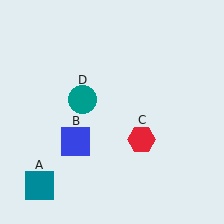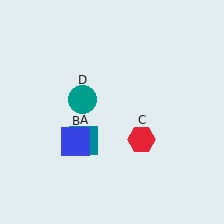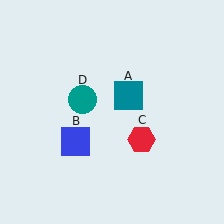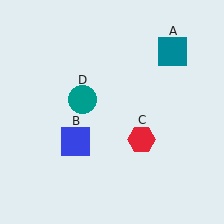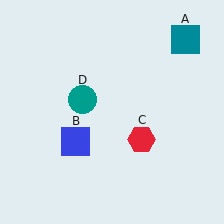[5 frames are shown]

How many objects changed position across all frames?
1 object changed position: teal square (object A).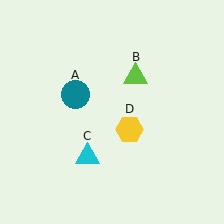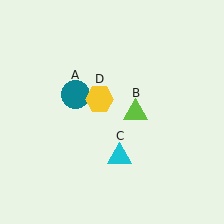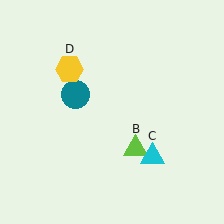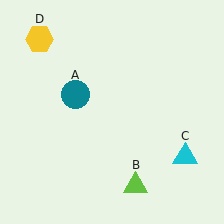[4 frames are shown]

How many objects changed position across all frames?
3 objects changed position: lime triangle (object B), cyan triangle (object C), yellow hexagon (object D).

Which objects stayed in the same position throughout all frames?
Teal circle (object A) remained stationary.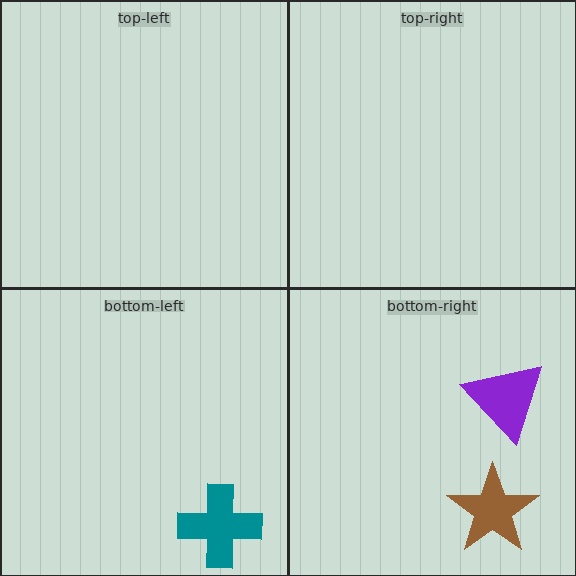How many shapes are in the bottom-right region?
2.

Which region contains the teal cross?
The bottom-left region.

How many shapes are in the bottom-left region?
1.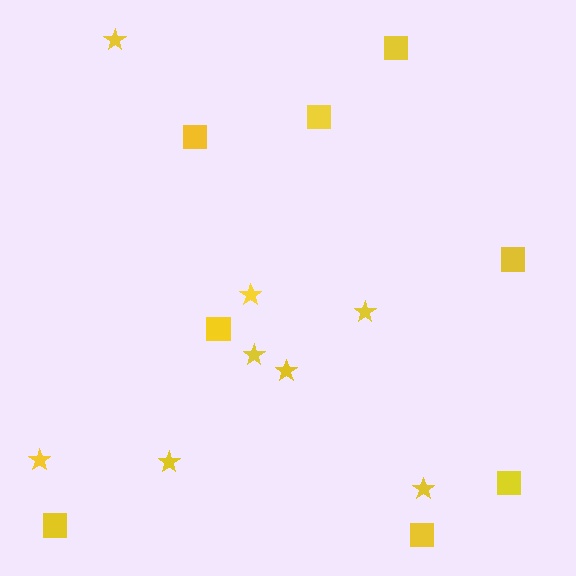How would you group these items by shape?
There are 2 groups: one group of squares (8) and one group of stars (8).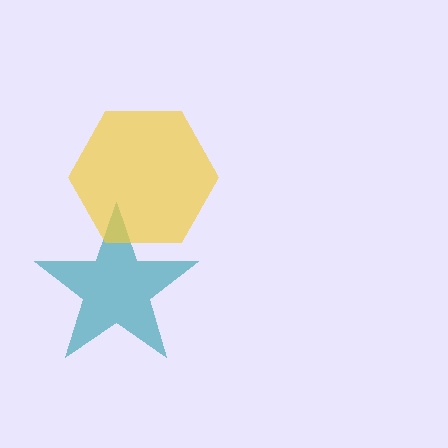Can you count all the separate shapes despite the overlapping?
Yes, there are 2 separate shapes.